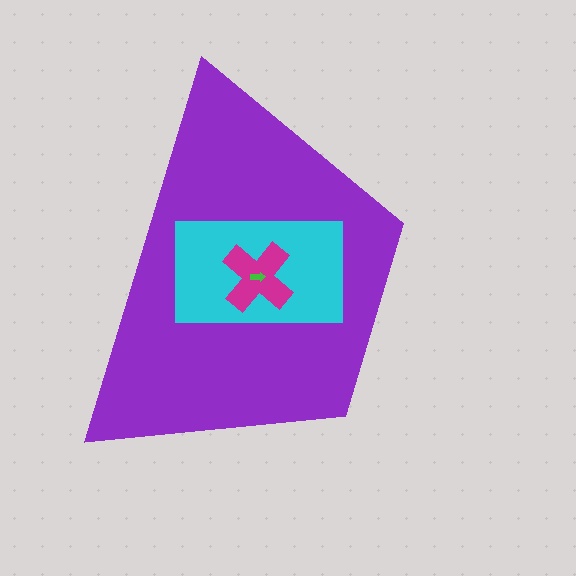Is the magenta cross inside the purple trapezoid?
Yes.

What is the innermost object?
The green arrow.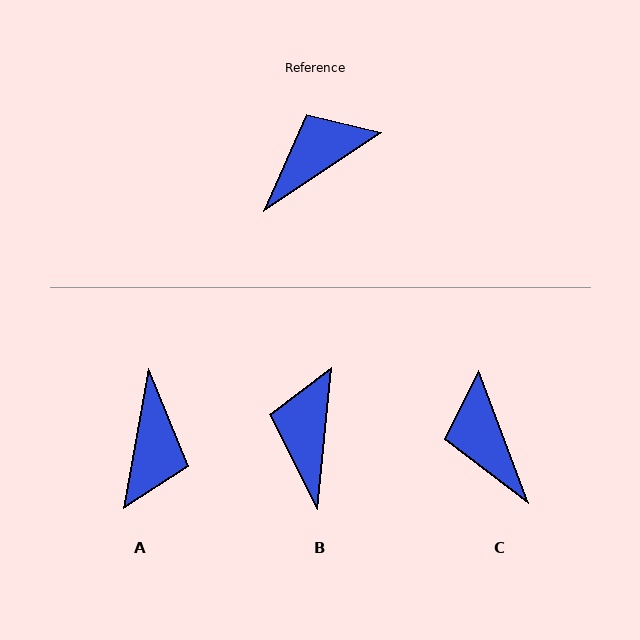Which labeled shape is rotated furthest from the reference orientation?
A, about 134 degrees away.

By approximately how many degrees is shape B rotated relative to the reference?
Approximately 50 degrees counter-clockwise.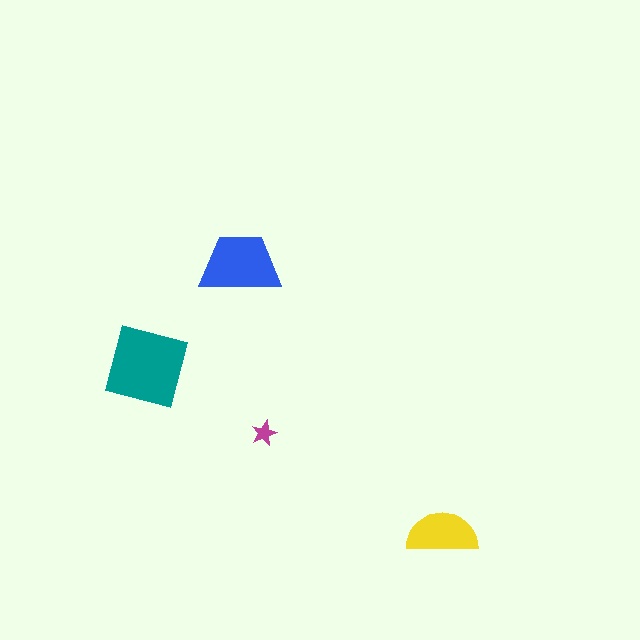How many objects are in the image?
There are 4 objects in the image.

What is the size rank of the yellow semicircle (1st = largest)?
3rd.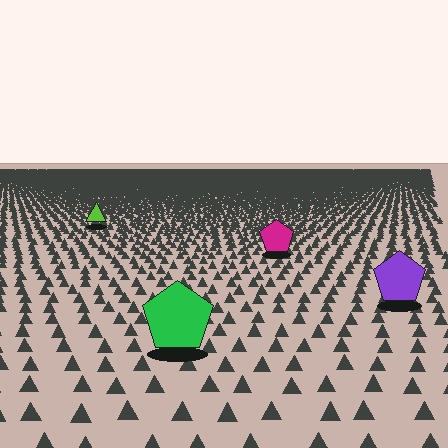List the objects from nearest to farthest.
From nearest to farthest: the green pentagon, the purple pentagon, the magenta pentagon, the lime triangle.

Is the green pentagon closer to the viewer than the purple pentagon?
Yes. The green pentagon is closer — you can tell from the texture gradient: the ground texture is coarser near it.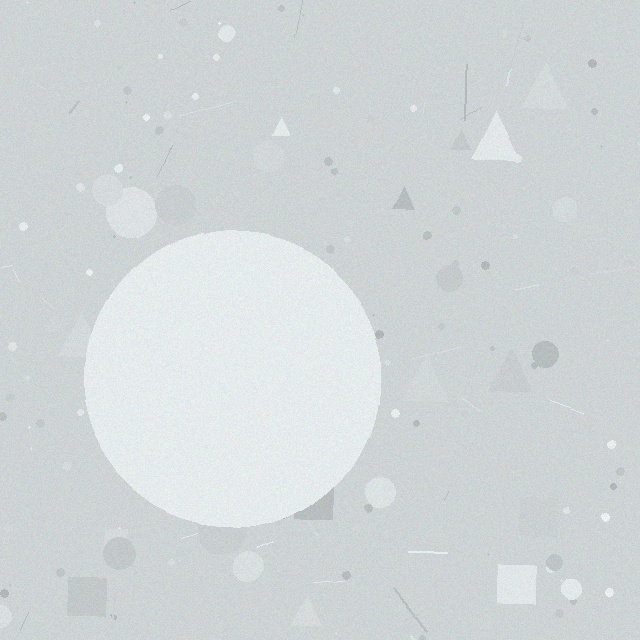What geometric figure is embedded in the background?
A circle is embedded in the background.